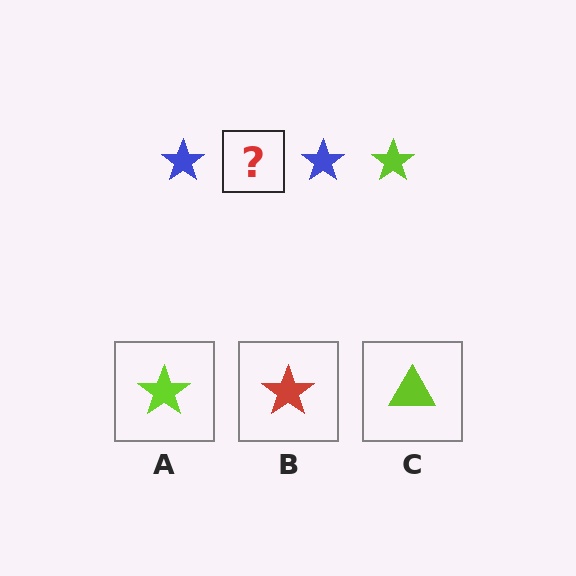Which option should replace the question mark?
Option A.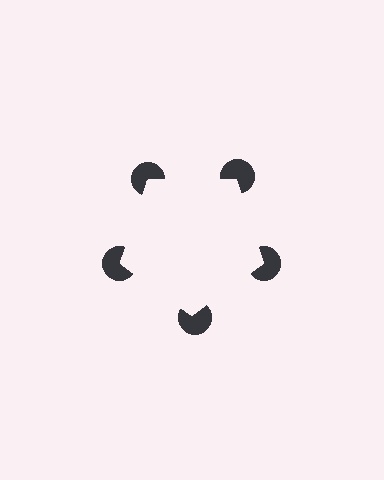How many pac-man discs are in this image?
There are 5 — one at each vertex of the illusory pentagon.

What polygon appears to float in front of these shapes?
An illusory pentagon — its edges are inferred from the aligned wedge cuts in the pac-man discs, not physically drawn.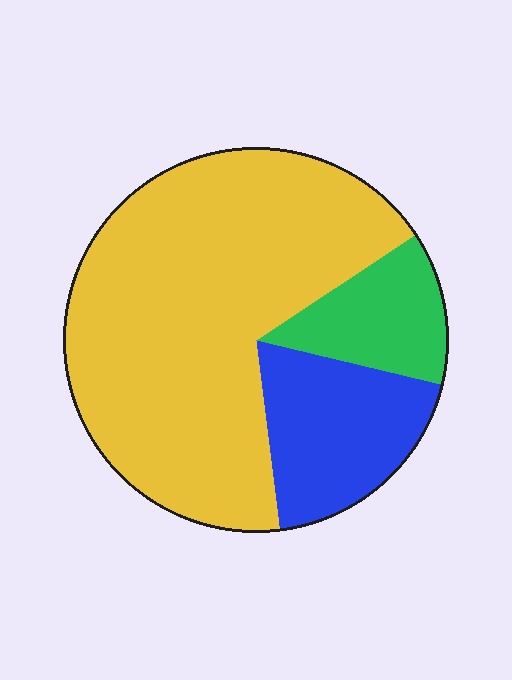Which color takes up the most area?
Yellow, at roughly 70%.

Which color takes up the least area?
Green, at roughly 15%.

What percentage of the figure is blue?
Blue takes up about one fifth (1/5) of the figure.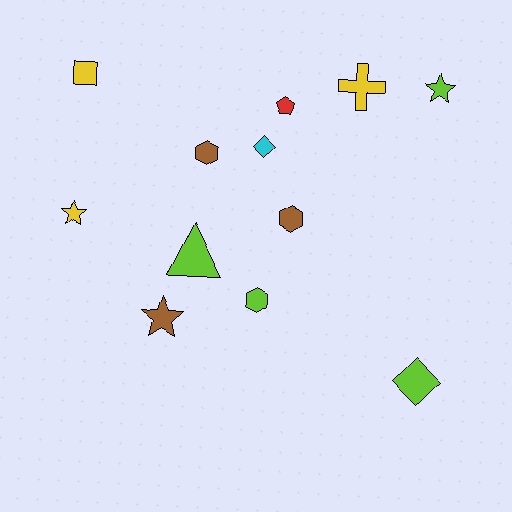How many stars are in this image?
There are 3 stars.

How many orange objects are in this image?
There are no orange objects.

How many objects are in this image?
There are 12 objects.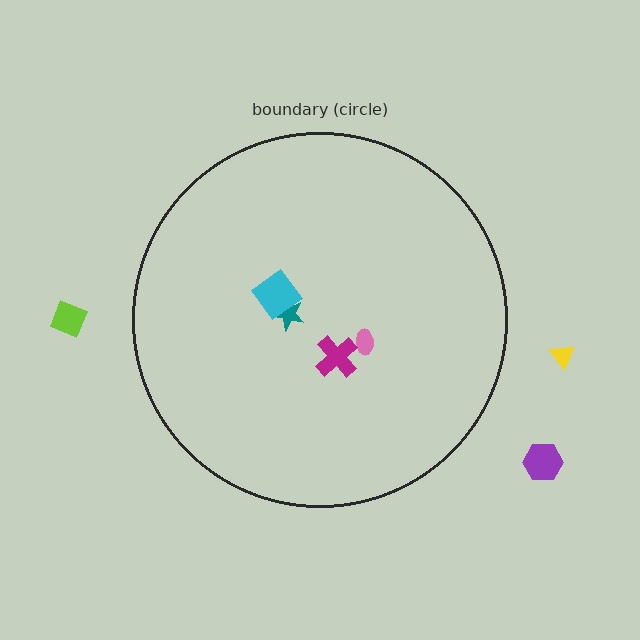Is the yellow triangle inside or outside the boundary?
Outside.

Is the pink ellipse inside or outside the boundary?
Inside.